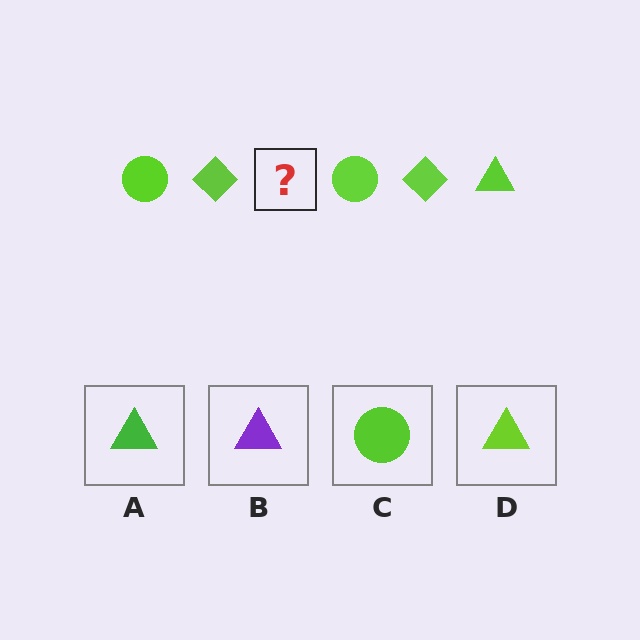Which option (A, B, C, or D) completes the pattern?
D.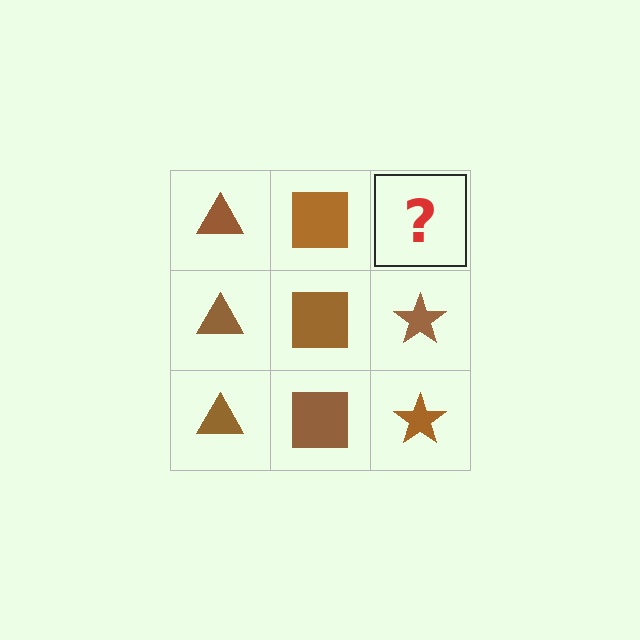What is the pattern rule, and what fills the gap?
The rule is that each column has a consistent shape. The gap should be filled with a brown star.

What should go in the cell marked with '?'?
The missing cell should contain a brown star.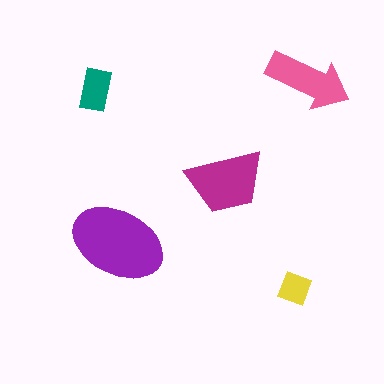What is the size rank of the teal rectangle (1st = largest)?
4th.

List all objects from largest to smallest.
The purple ellipse, the magenta trapezoid, the pink arrow, the teal rectangle, the yellow square.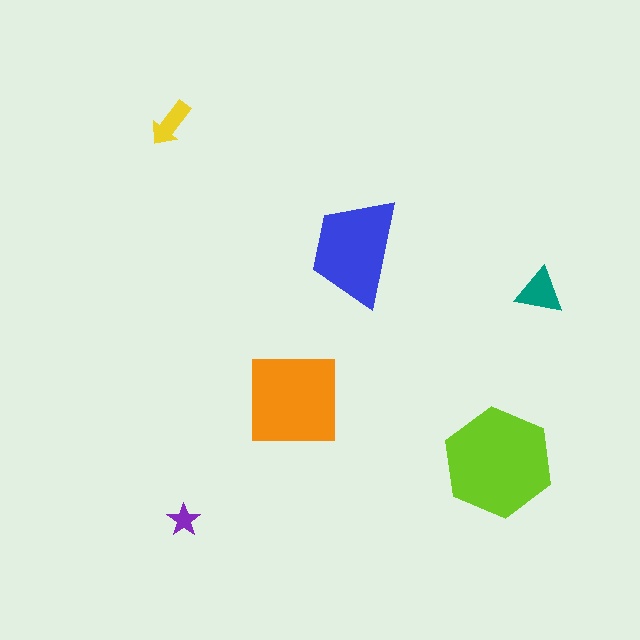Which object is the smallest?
The purple star.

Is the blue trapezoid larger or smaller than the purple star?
Larger.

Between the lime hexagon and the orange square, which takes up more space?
The lime hexagon.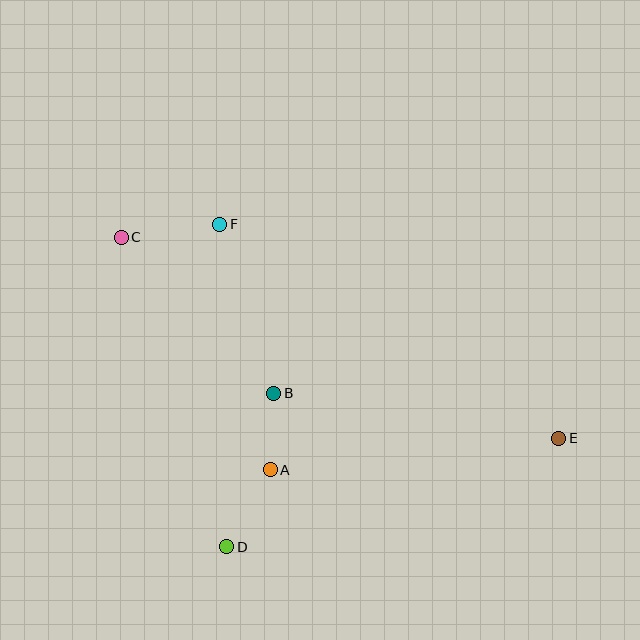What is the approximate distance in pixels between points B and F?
The distance between B and F is approximately 178 pixels.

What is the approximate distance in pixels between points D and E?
The distance between D and E is approximately 349 pixels.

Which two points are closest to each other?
Points A and B are closest to each other.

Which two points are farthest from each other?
Points C and E are farthest from each other.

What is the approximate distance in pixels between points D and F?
The distance between D and F is approximately 323 pixels.